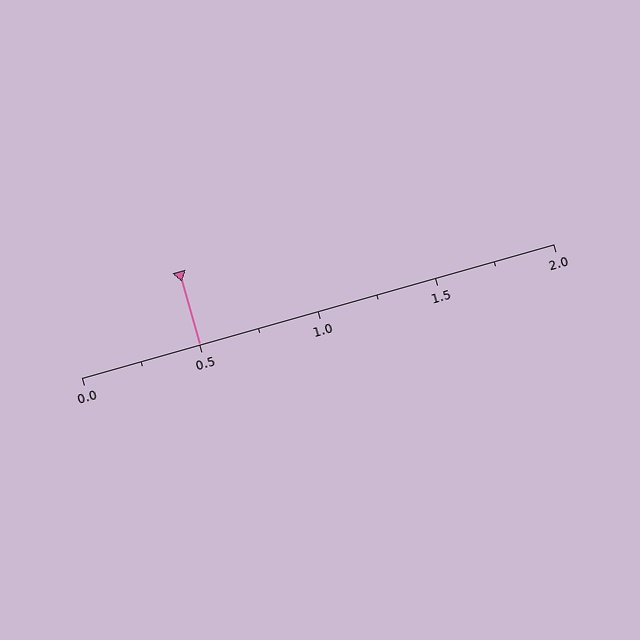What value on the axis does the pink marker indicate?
The marker indicates approximately 0.5.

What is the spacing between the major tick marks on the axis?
The major ticks are spaced 0.5 apart.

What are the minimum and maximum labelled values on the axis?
The axis runs from 0.0 to 2.0.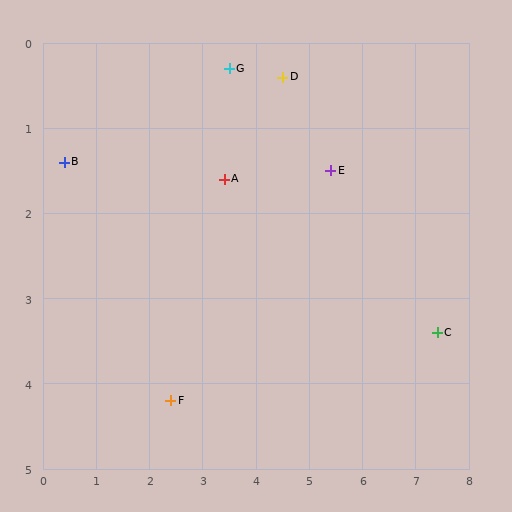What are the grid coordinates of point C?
Point C is at approximately (7.4, 3.4).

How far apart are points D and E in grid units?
Points D and E are about 1.4 grid units apart.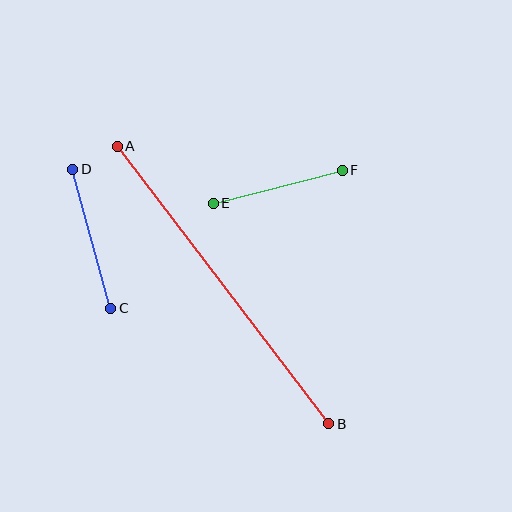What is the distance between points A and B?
The distance is approximately 349 pixels.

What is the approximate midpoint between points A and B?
The midpoint is at approximately (223, 285) pixels.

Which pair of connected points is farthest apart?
Points A and B are farthest apart.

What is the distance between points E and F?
The distance is approximately 133 pixels.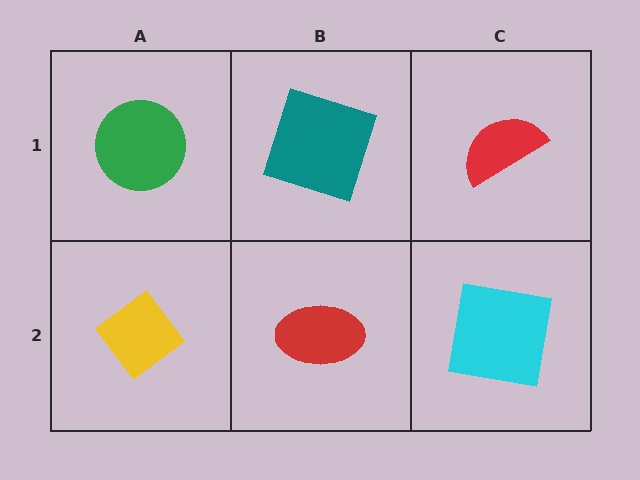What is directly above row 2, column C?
A red semicircle.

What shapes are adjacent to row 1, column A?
A yellow diamond (row 2, column A), a teal square (row 1, column B).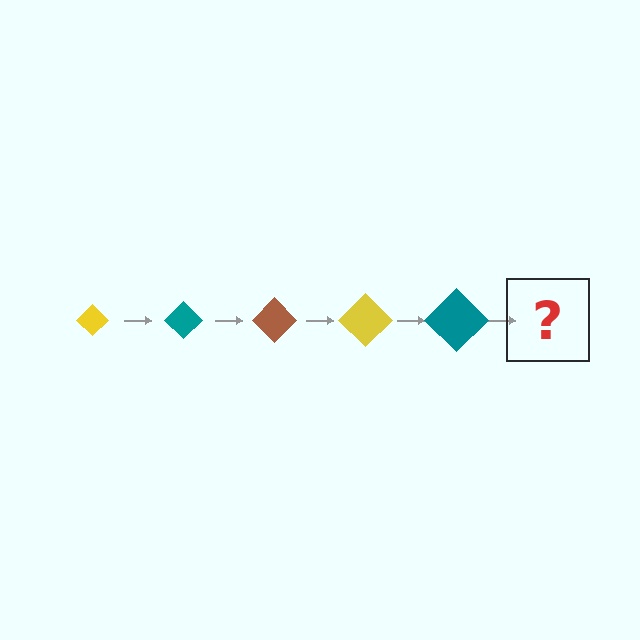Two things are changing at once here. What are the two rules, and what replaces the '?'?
The two rules are that the diamond grows larger each step and the color cycles through yellow, teal, and brown. The '?' should be a brown diamond, larger than the previous one.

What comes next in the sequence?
The next element should be a brown diamond, larger than the previous one.